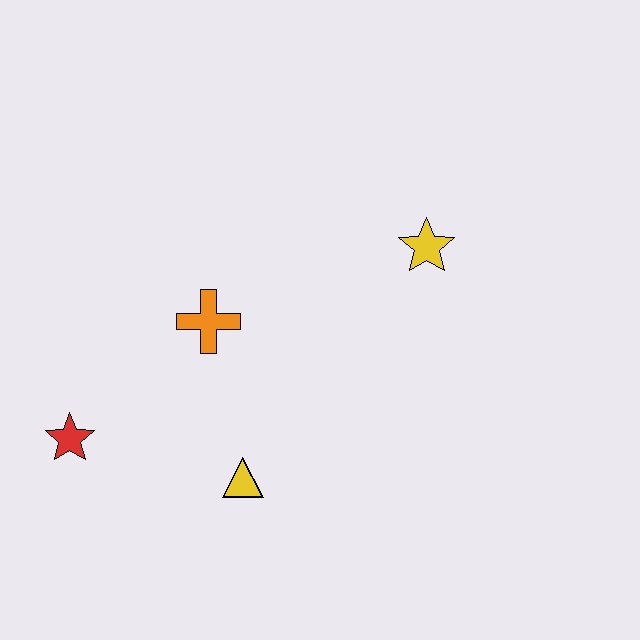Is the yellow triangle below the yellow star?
Yes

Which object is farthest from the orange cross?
The yellow star is farthest from the orange cross.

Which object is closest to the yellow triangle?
The orange cross is closest to the yellow triangle.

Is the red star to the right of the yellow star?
No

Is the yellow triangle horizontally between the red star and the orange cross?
No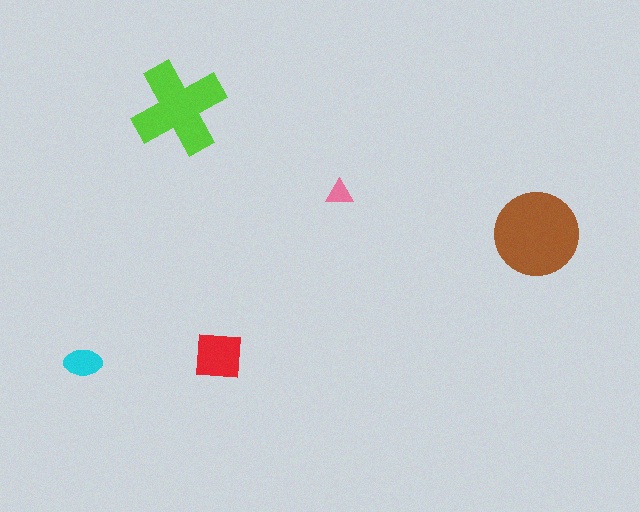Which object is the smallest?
The pink triangle.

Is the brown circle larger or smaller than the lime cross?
Larger.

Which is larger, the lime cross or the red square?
The lime cross.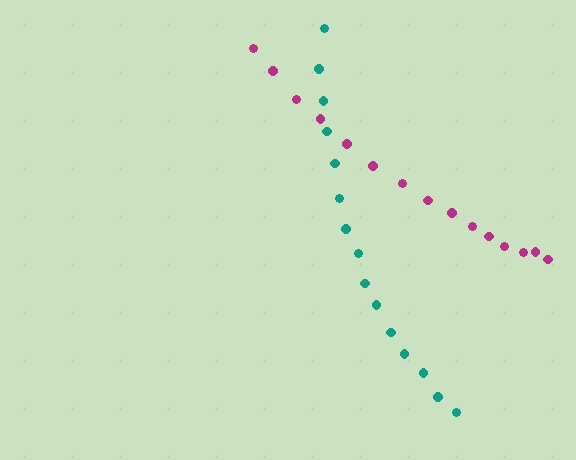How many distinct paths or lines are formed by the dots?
There are 2 distinct paths.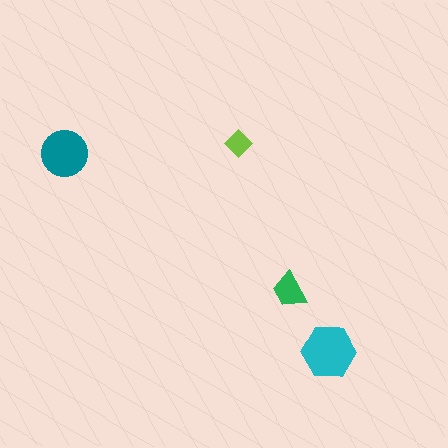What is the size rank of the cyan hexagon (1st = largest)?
1st.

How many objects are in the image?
There are 4 objects in the image.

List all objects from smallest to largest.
The lime diamond, the green trapezoid, the teal circle, the cyan hexagon.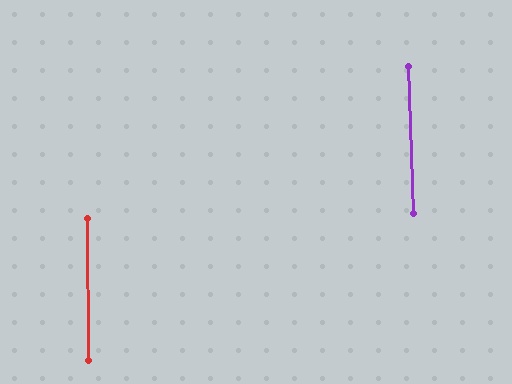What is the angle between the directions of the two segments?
Approximately 1 degree.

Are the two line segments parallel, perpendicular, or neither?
Parallel — their directions differ by only 1.4°.